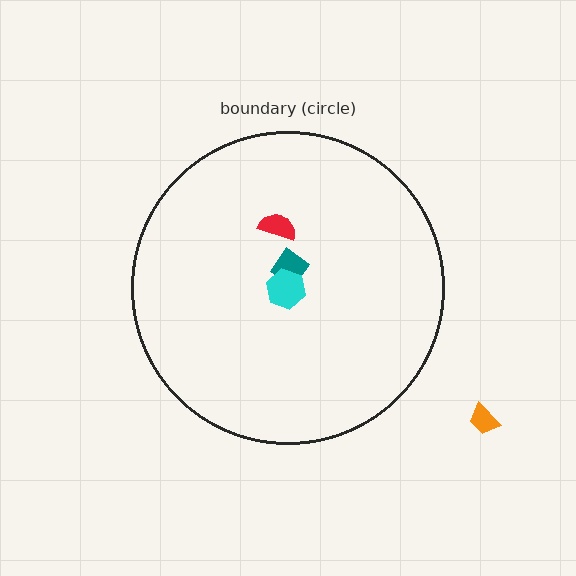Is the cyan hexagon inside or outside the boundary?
Inside.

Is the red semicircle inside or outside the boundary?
Inside.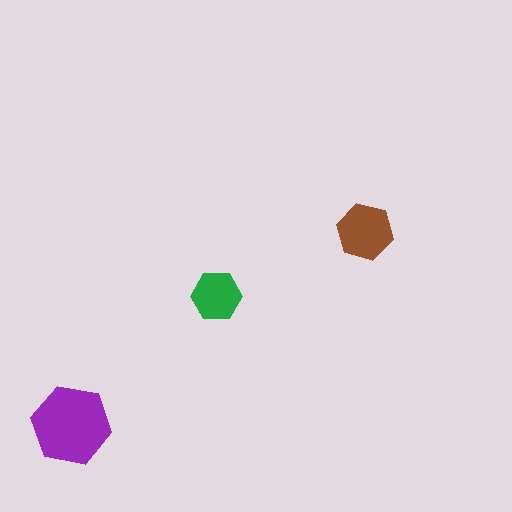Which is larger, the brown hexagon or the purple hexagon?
The purple one.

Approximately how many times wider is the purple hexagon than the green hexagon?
About 1.5 times wider.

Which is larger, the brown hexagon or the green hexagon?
The brown one.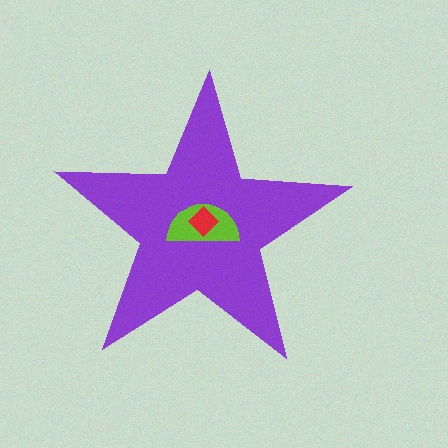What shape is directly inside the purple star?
The lime semicircle.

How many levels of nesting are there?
3.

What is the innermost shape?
The red diamond.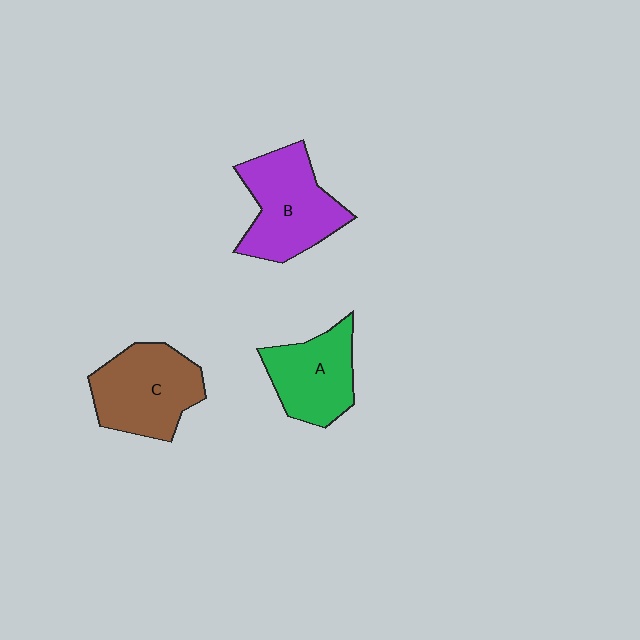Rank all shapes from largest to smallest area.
From largest to smallest: B (purple), C (brown), A (green).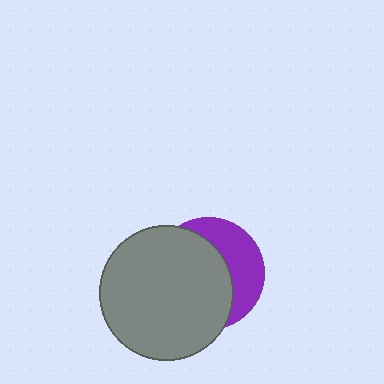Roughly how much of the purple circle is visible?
A small part of it is visible (roughly 36%).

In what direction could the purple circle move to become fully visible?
The purple circle could move right. That would shift it out from behind the gray circle entirely.